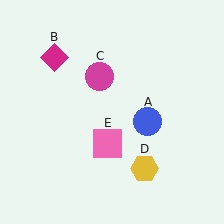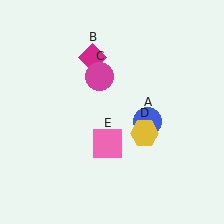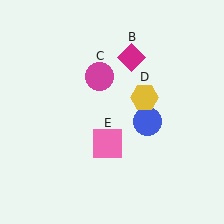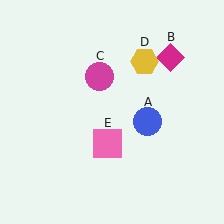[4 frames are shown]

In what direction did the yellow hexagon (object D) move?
The yellow hexagon (object D) moved up.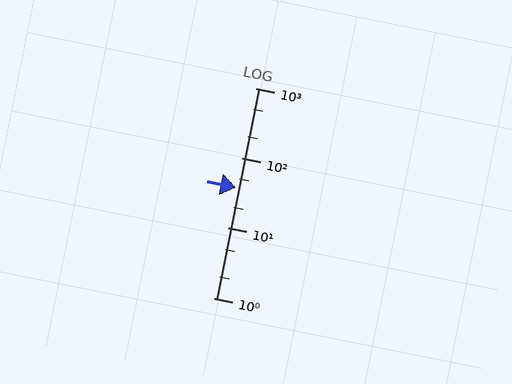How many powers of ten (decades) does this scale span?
The scale spans 3 decades, from 1 to 1000.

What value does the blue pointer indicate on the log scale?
The pointer indicates approximately 38.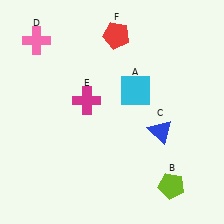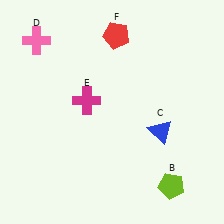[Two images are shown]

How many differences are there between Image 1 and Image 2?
There is 1 difference between the two images.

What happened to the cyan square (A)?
The cyan square (A) was removed in Image 2. It was in the top-right area of Image 1.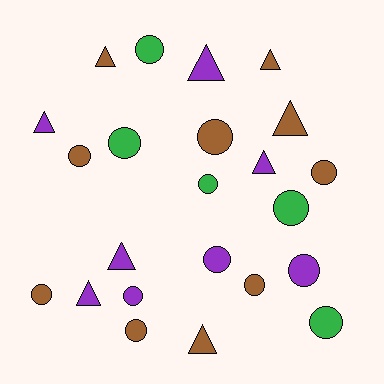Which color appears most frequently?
Brown, with 10 objects.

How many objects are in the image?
There are 23 objects.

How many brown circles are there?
There are 6 brown circles.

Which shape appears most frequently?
Circle, with 14 objects.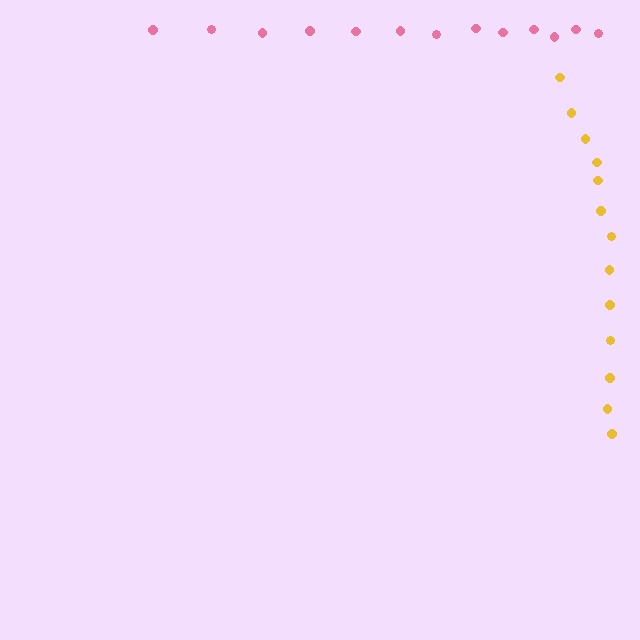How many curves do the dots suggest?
There are 2 distinct paths.